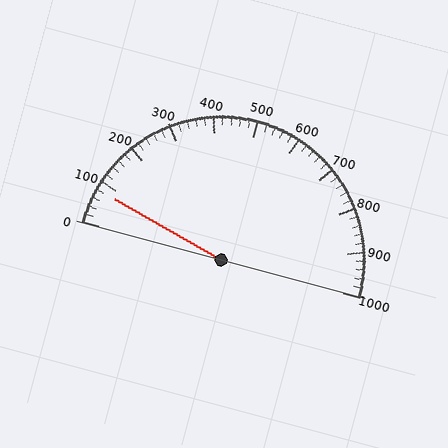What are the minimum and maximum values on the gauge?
The gauge ranges from 0 to 1000.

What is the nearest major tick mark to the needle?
The nearest major tick mark is 100.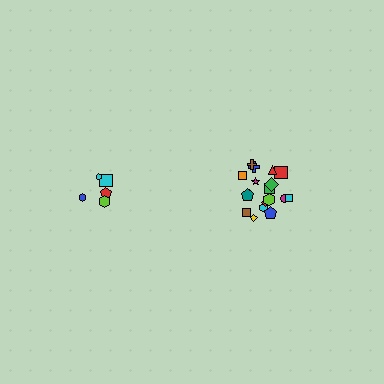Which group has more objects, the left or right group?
The right group.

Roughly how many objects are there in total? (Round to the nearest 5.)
Roughly 25 objects in total.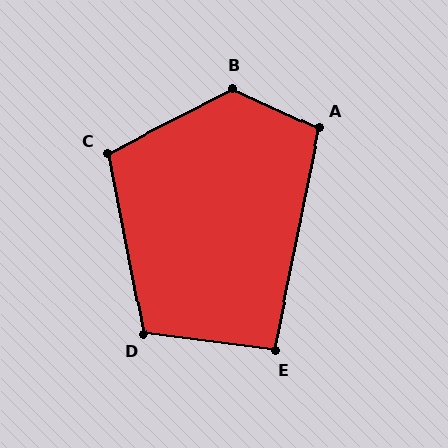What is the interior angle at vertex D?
Approximately 108 degrees (obtuse).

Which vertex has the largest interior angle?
B, at approximately 128 degrees.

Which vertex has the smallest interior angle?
E, at approximately 94 degrees.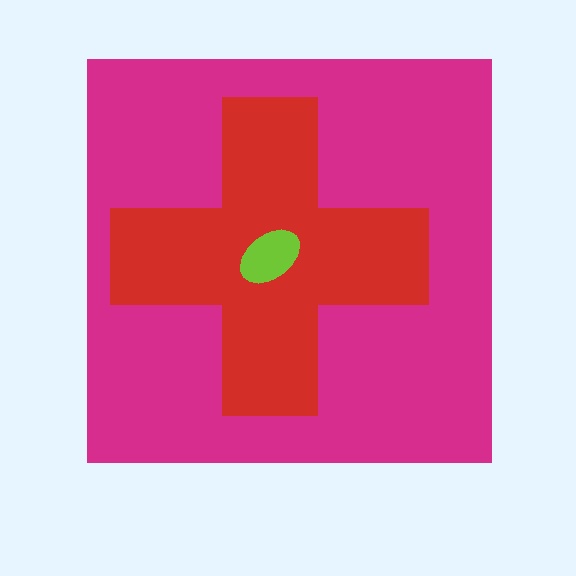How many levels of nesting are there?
3.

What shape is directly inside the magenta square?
The red cross.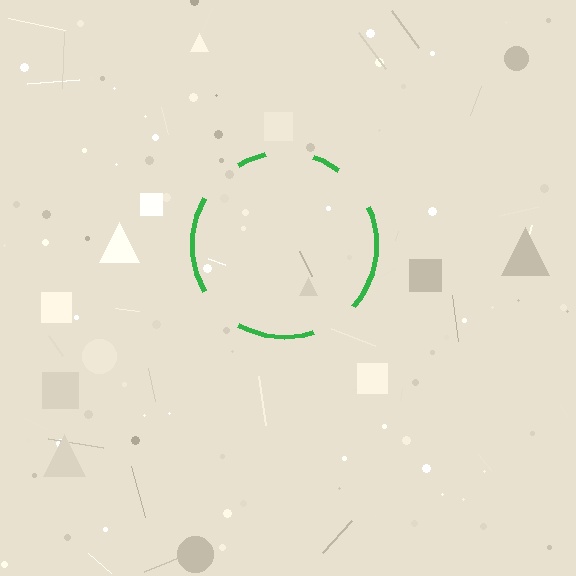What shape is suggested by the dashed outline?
The dashed outline suggests a circle.